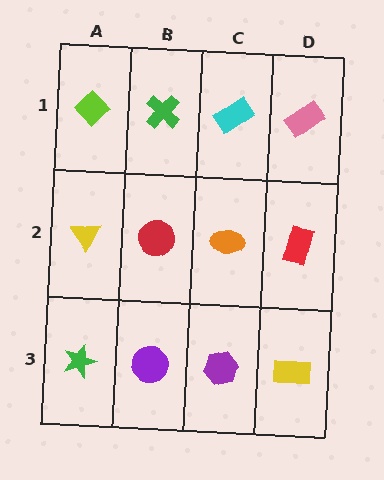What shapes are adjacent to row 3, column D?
A red rectangle (row 2, column D), a purple hexagon (row 3, column C).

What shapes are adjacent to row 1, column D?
A red rectangle (row 2, column D), a cyan rectangle (row 1, column C).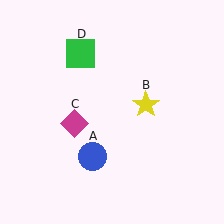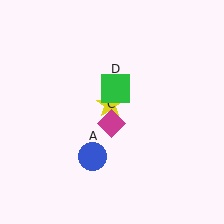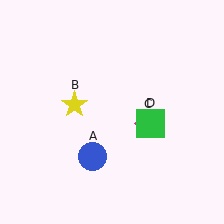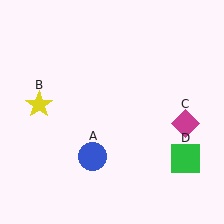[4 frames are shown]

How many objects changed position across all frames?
3 objects changed position: yellow star (object B), magenta diamond (object C), green square (object D).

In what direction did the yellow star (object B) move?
The yellow star (object B) moved left.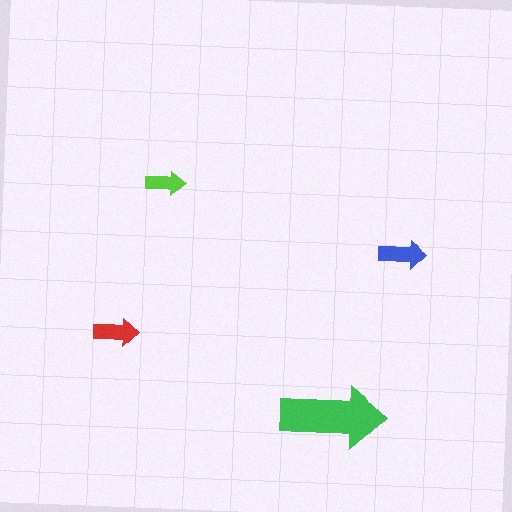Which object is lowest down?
The green arrow is bottommost.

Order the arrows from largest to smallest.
the green one, the blue one, the red one, the lime one.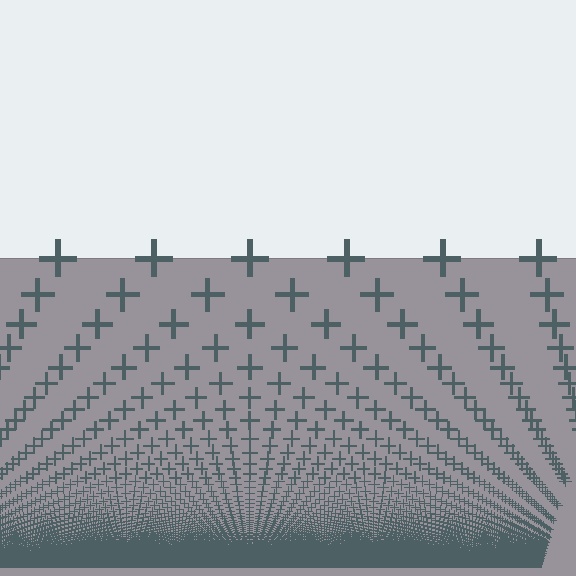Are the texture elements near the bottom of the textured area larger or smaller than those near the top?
Smaller. The gradient is inverted — elements near the bottom are smaller and denser.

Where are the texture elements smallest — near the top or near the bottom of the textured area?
Near the bottom.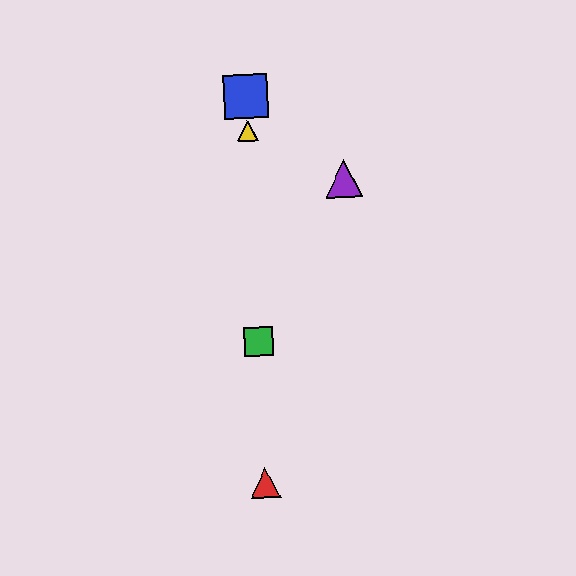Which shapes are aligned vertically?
The red triangle, the blue square, the green square, the yellow triangle are aligned vertically.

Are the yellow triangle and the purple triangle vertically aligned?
No, the yellow triangle is at x≈248 and the purple triangle is at x≈344.